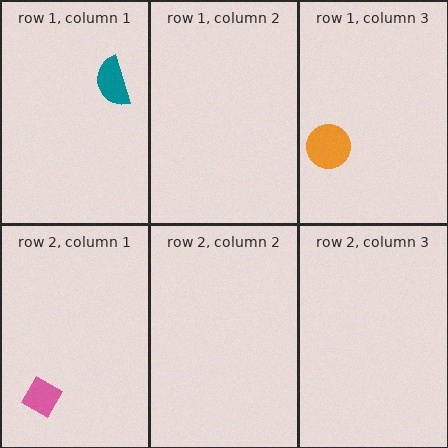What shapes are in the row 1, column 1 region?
The teal semicircle.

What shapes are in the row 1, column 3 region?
The orange circle.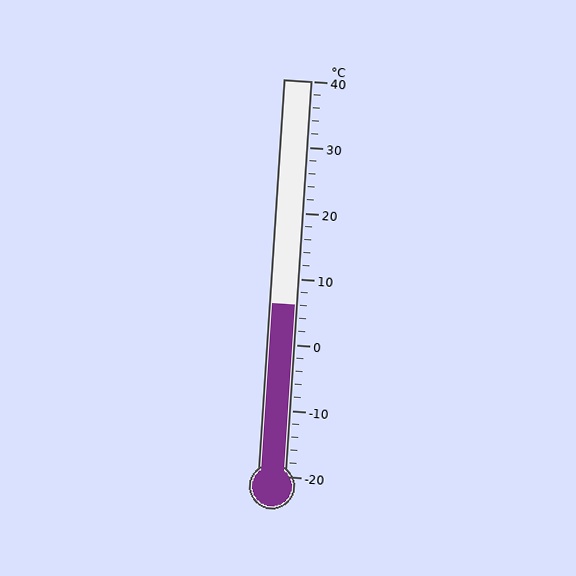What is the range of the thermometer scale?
The thermometer scale ranges from -20°C to 40°C.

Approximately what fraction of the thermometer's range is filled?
The thermometer is filled to approximately 45% of its range.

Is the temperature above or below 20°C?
The temperature is below 20°C.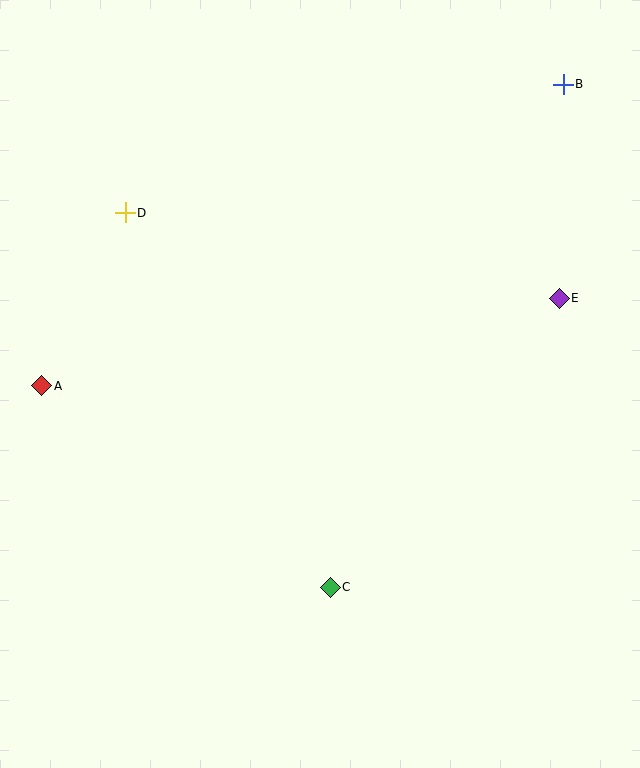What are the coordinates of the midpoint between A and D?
The midpoint between A and D is at (84, 299).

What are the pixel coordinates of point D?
Point D is at (125, 213).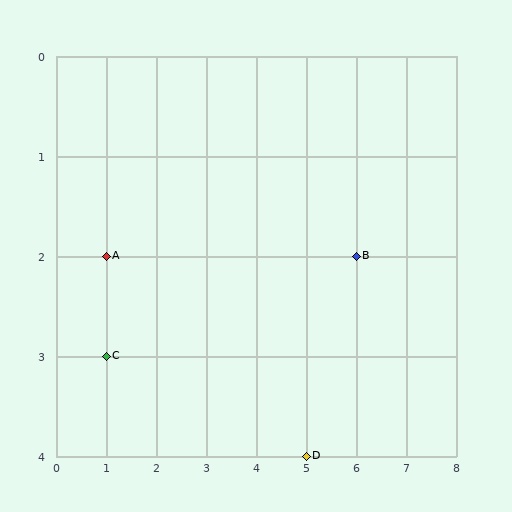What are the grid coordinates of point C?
Point C is at grid coordinates (1, 3).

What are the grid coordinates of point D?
Point D is at grid coordinates (5, 4).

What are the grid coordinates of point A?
Point A is at grid coordinates (1, 2).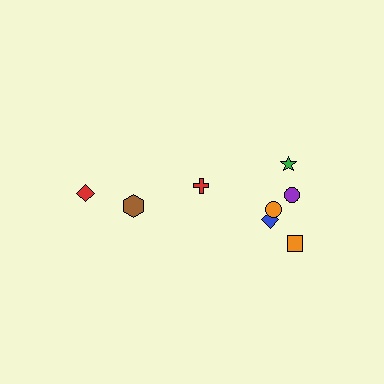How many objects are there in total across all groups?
There are 8 objects.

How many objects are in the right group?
There are 5 objects.